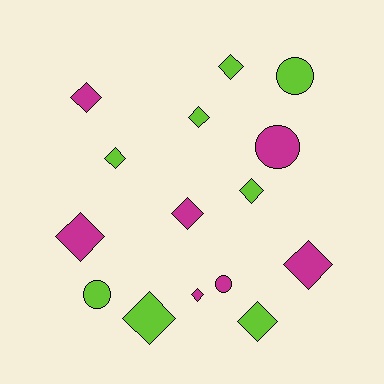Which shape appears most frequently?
Diamond, with 11 objects.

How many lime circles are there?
There are 2 lime circles.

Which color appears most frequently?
Lime, with 8 objects.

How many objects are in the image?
There are 15 objects.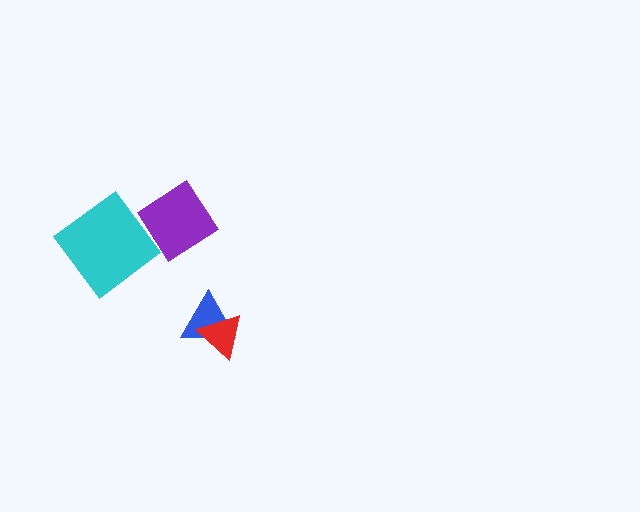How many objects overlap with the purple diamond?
0 objects overlap with the purple diamond.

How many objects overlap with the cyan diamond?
0 objects overlap with the cyan diamond.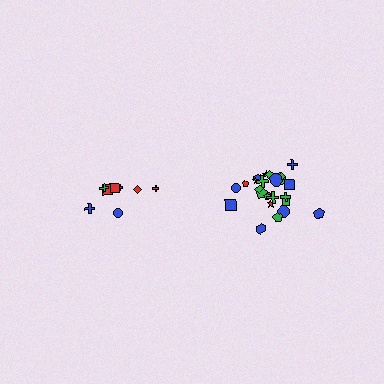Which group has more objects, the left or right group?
The right group.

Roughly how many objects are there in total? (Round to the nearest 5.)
Roughly 35 objects in total.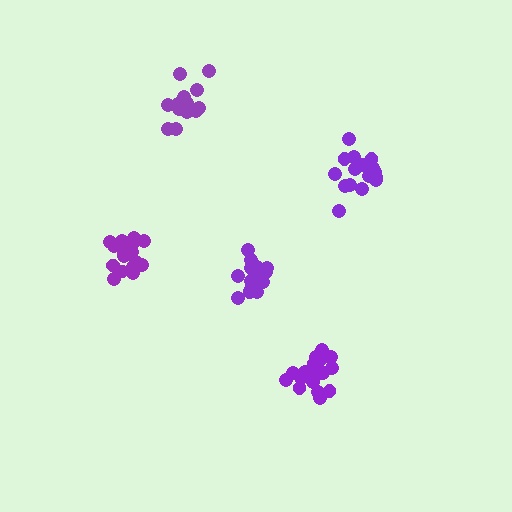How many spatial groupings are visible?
There are 5 spatial groupings.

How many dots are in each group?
Group 1: 17 dots, Group 2: 19 dots, Group 3: 21 dots, Group 4: 15 dots, Group 5: 17 dots (89 total).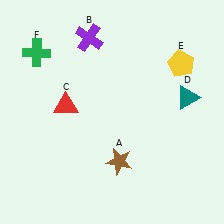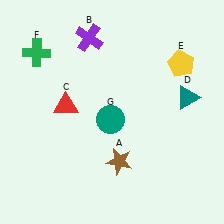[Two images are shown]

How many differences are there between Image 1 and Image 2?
There is 1 difference between the two images.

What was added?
A teal circle (G) was added in Image 2.